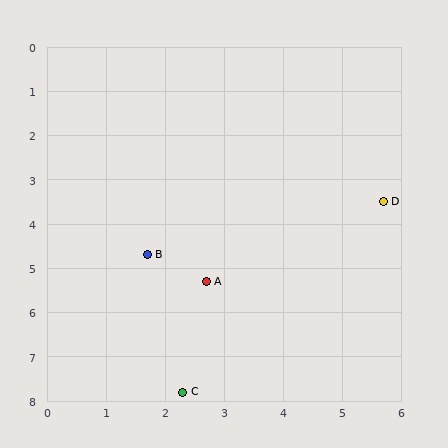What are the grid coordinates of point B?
Point B is at approximately (1.7, 4.7).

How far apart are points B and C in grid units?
Points B and C are about 3.2 grid units apart.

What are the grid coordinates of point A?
Point A is at approximately (2.7, 5.3).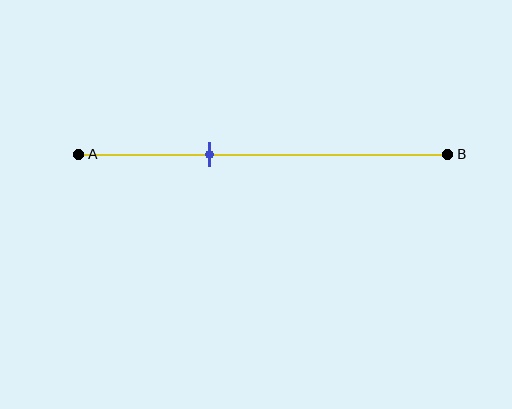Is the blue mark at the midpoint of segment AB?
No, the mark is at about 35% from A, not at the 50% midpoint.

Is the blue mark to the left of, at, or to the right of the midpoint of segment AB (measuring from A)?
The blue mark is to the left of the midpoint of segment AB.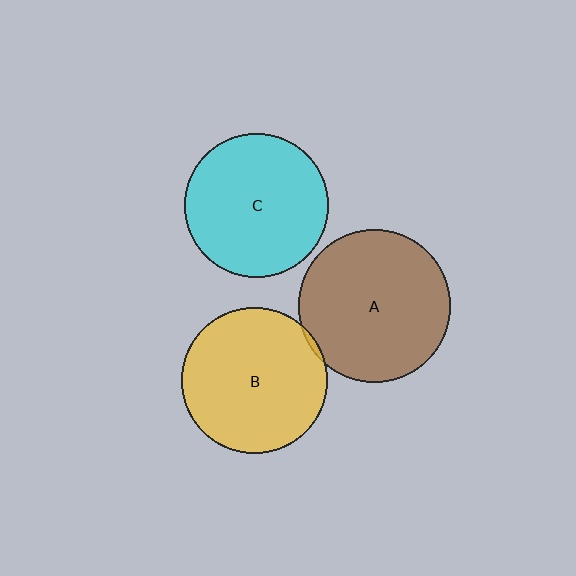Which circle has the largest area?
Circle A (brown).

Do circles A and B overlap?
Yes.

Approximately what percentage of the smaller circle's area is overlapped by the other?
Approximately 5%.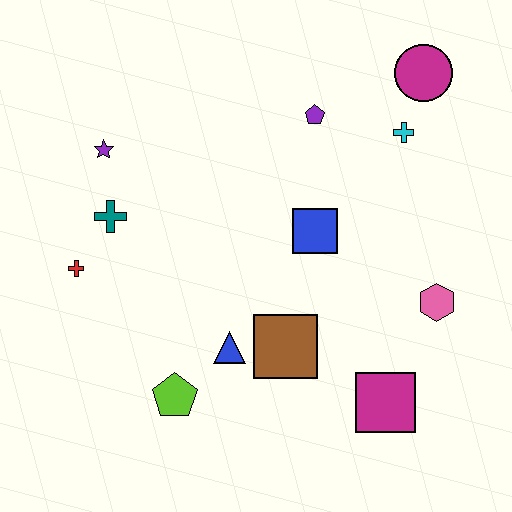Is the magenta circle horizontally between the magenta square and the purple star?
No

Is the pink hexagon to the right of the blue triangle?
Yes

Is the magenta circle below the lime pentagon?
No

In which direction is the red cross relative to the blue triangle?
The red cross is to the left of the blue triangle.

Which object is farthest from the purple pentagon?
The lime pentagon is farthest from the purple pentagon.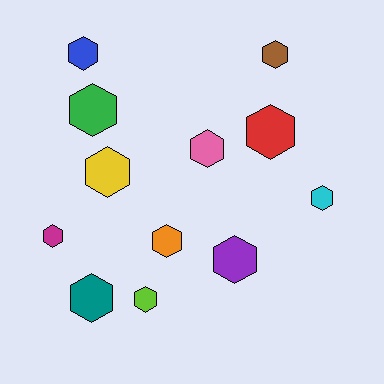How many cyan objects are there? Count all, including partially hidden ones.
There is 1 cyan object.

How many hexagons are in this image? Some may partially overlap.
There are 12 hexagons.